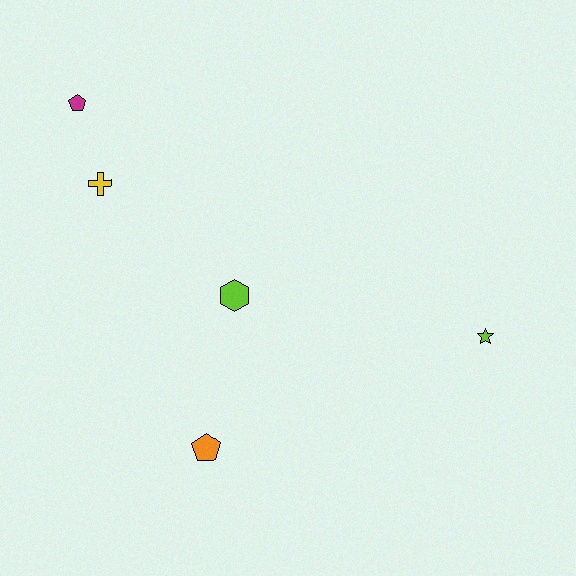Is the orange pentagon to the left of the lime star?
Yes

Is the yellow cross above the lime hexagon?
Yes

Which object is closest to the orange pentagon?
The lime hexagon is closest to the orange pentagon.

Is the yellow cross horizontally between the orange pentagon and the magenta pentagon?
Yes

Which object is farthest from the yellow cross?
The lime star is farthest from the yellow cross.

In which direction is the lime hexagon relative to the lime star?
The lime hexagon is to the left of the lime star.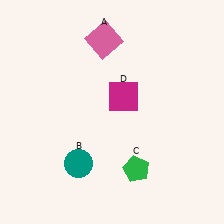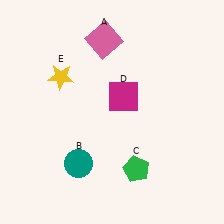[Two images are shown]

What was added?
A yellow star (E) was added in Image 2.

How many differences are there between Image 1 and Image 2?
There is 1 difference between the two images.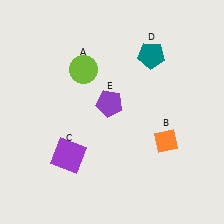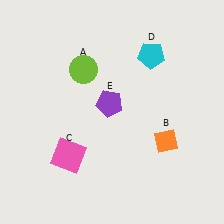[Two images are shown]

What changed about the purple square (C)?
In Image 1, C is purple. In Image 2, it changed to pink.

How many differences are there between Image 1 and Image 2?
There are 2 differences between the two images.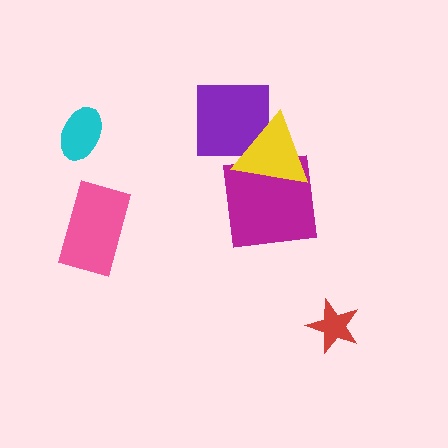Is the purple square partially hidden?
Yes, it is partially covered by another shape.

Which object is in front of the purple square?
The yellow triangle is in front of the purple square.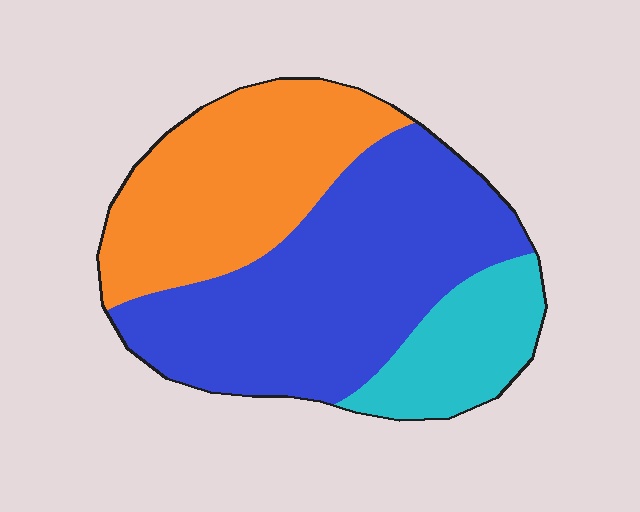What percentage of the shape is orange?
Orange takes up between a third and a half of the shape.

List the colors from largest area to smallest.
From largest to smallest: blue, orange, cyan.